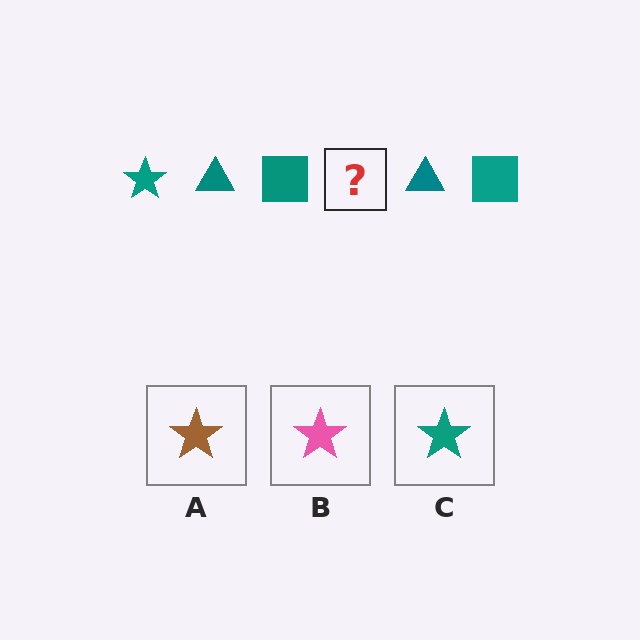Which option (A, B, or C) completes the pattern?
C.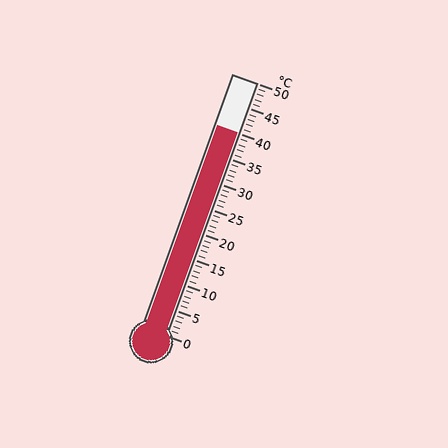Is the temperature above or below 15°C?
The temperature is above 15°C.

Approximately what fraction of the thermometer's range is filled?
The thermometer is filled to approximately 80% of its range.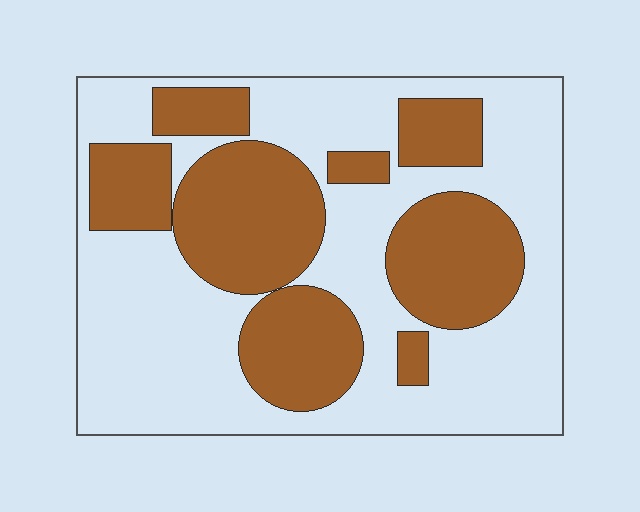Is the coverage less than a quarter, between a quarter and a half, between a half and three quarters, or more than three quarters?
Between a quarter and a half.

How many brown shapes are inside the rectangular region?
8.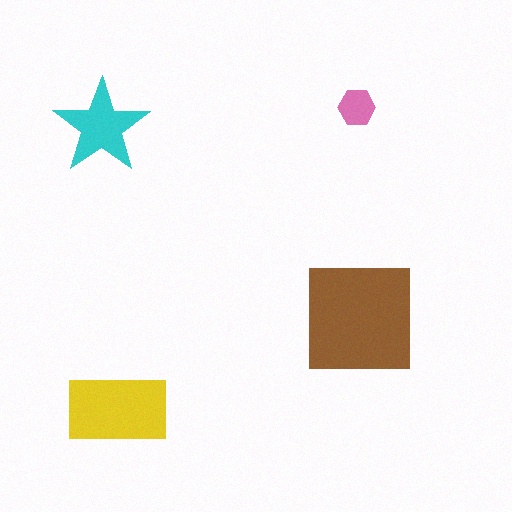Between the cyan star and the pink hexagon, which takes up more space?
The cyan star.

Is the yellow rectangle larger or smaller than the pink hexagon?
Larger.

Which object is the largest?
The brown square.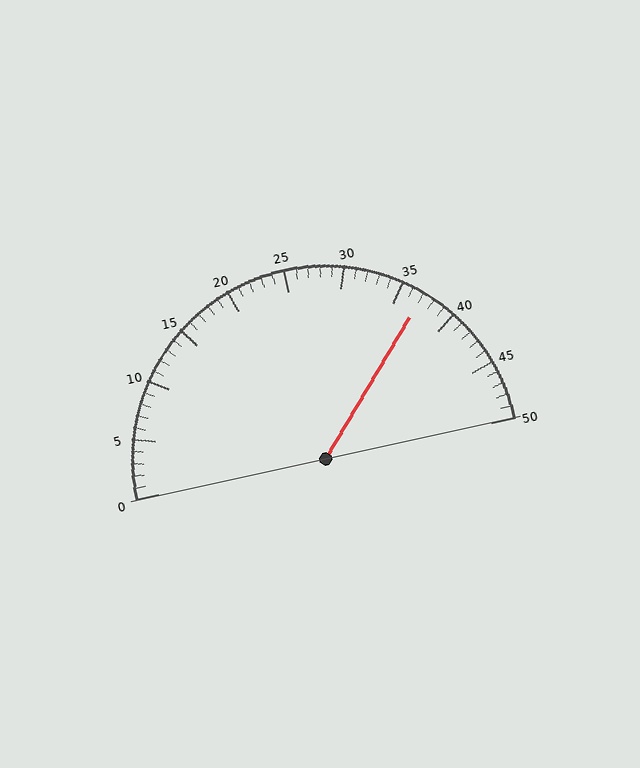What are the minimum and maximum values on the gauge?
The gauge ranges from 0 to 50.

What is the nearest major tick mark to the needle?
The nearest major tick mark is 35.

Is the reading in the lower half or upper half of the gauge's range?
The reading is in the upper half of the range (0 to 50).